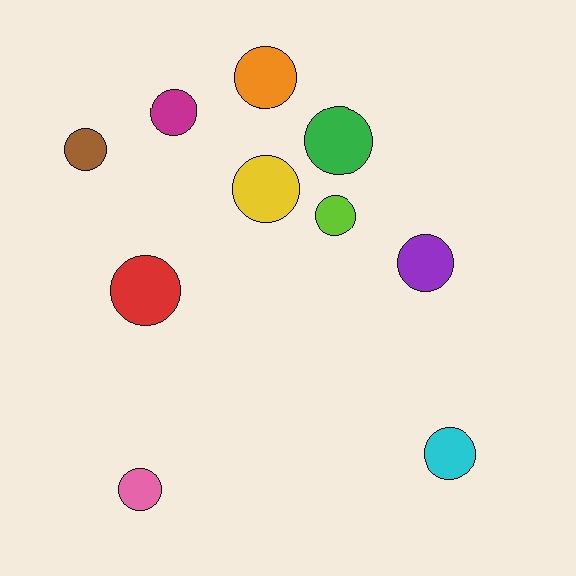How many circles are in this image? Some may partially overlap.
There are 10 circles.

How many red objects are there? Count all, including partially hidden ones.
There is 1 red object.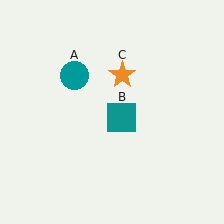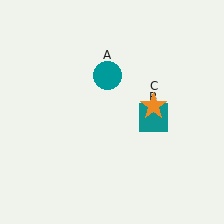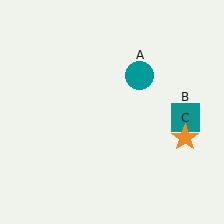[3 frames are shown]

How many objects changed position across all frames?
3 objects changed position: teal circle (object A), teal square (object B), orange star (object C).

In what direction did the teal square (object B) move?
The teal square (object B) moved right.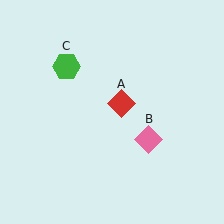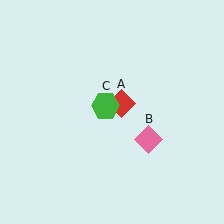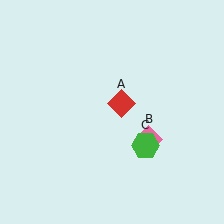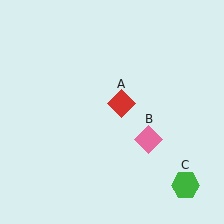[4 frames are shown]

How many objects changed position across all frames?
1 object changed position: green hexagon (object C).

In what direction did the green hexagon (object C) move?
The green hexagon (object C) moved down and to the right.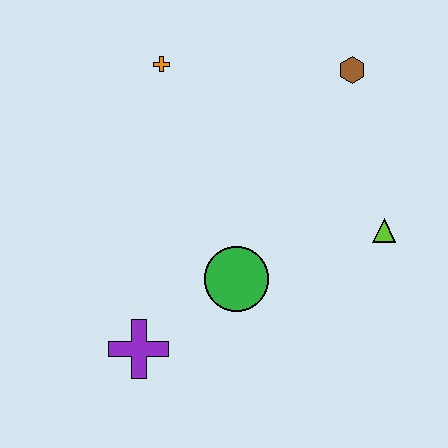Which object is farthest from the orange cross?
The purple cross is farthest from the orange cross.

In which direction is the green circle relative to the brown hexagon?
The green circle is below the brown hexagon.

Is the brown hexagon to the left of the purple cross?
No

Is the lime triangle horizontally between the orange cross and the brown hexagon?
No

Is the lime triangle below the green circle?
No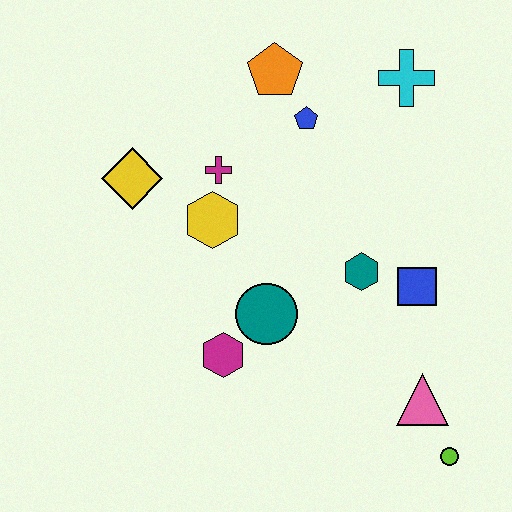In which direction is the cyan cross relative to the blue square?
The cyan cross is above the blue square.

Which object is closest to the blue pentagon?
The orange pentagon is closest to the blue pentagon.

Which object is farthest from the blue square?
The yellow diamond is farthest from the blue square.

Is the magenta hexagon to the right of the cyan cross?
No